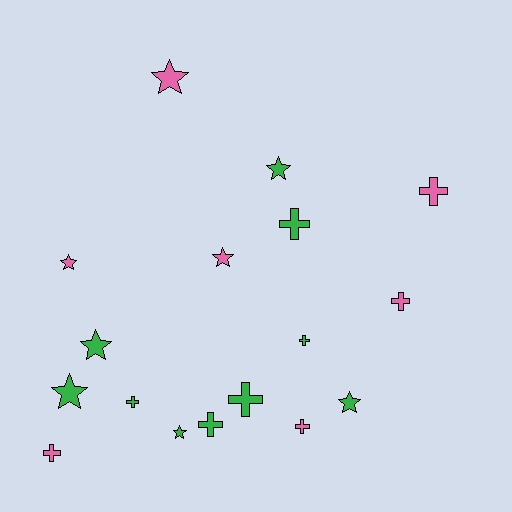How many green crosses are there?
There are 5 green crosses.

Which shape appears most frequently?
Cross, with 9 objects.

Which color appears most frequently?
Green, with 10 objects.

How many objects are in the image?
There are 17 objects.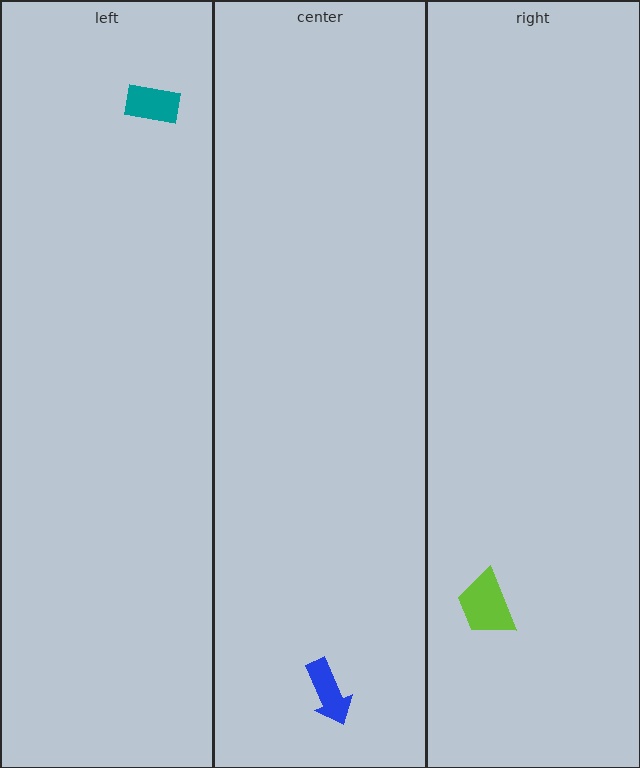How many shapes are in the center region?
1.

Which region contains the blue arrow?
The center region.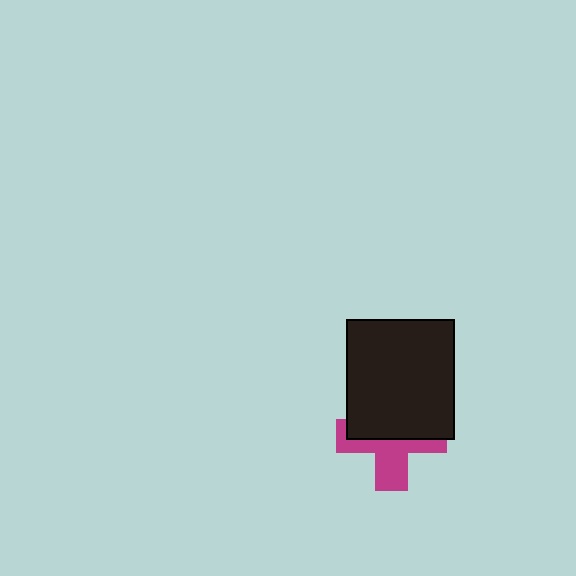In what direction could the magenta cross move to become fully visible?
The magenta cross could move down. That would shift it out from behind the black rectangle entirely.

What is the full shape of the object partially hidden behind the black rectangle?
The partially hidden object is a magenta cross.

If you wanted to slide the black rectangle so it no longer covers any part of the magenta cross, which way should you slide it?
Slide it up — that is the most direct way to separate the two shapes.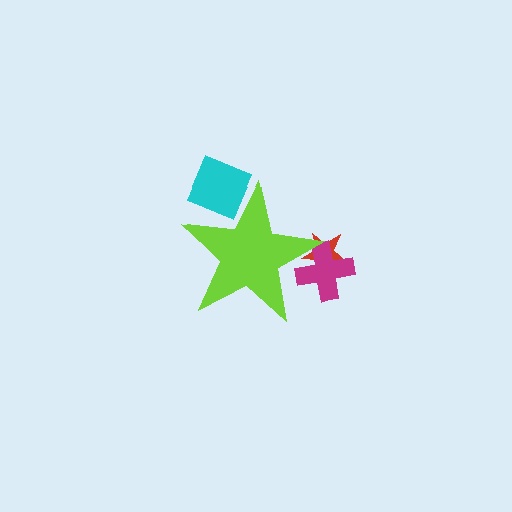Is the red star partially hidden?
Yes, the red star is partially hidden behind the lime star.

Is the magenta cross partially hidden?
Yes, the magenta cross is partially hidden behind the lime star.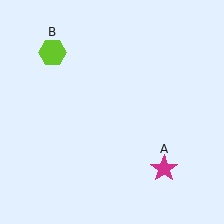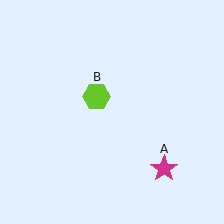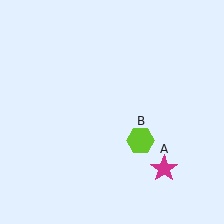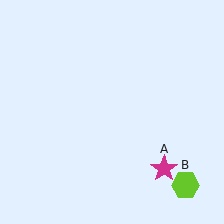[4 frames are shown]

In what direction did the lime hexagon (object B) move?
The lime hexagon (object B) moved down and to the right.